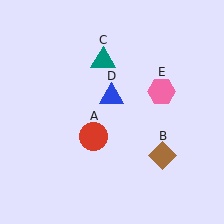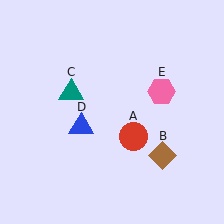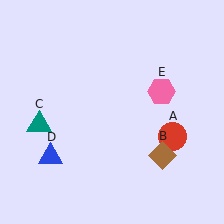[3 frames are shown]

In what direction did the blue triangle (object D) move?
The blue triangle (object D) moved down and to the left.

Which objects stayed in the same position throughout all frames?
Brown diamond (object B) and pink hexagon (object E) remained stationary.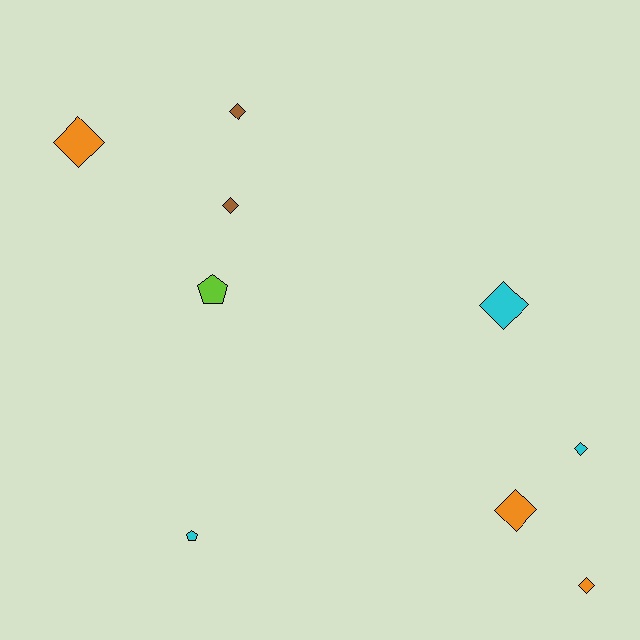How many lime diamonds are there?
There are no lime diamonds.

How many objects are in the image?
There are 9 objects.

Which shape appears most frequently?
Diamond, with 7 objects.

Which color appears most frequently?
Orange, with 3 objects.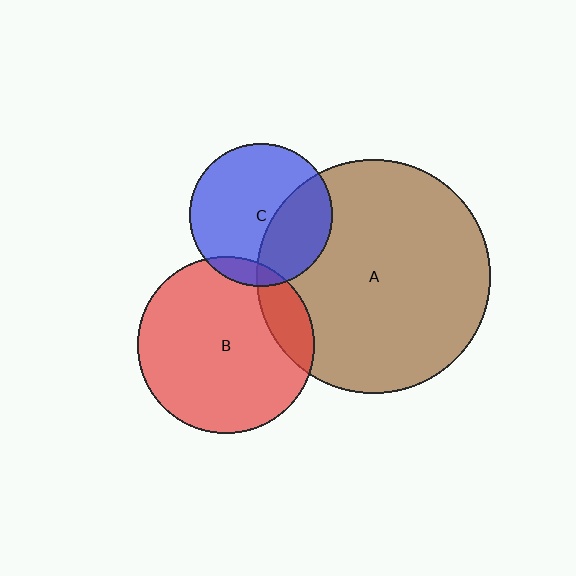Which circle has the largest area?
Circle A (brown).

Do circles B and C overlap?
Yes.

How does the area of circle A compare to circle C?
Approximately 2.7 times.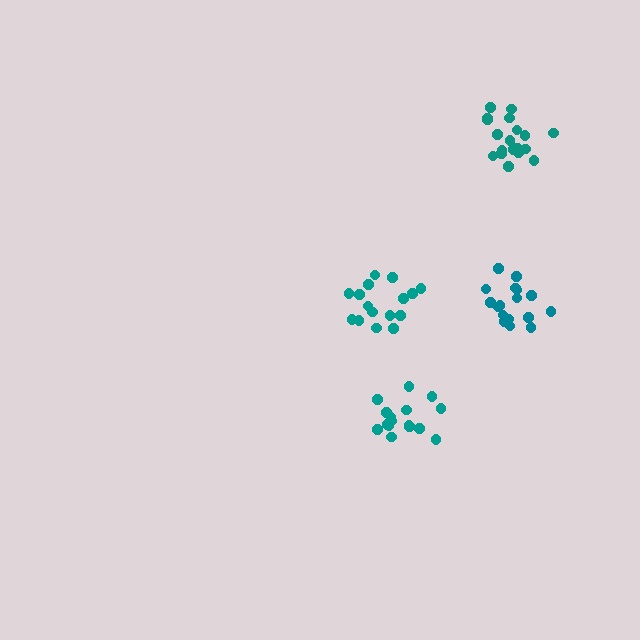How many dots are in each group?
Group 1: 16 dots, Group 2: 16 dots, Group 3: 17 dots, Group 4: 20 dots (69 total).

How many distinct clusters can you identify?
There are 4 distinct clusters.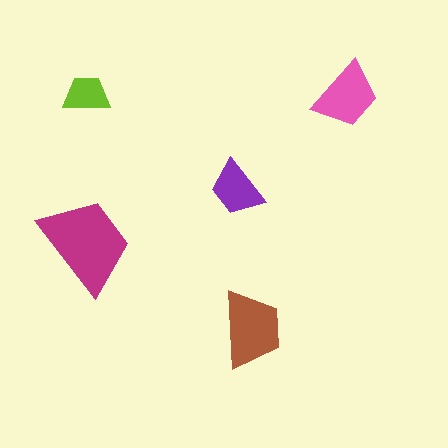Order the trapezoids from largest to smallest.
the magenta one, the brown one, the pink one, the purple one, the lime one.